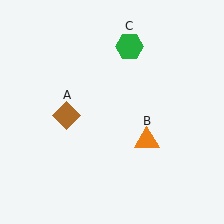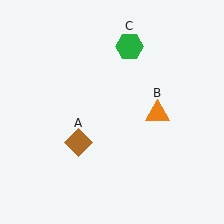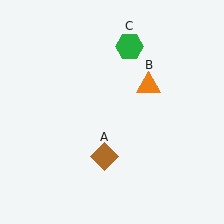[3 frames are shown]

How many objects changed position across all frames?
2 objects changed position: brown diamond (object A), orange triangle (object B).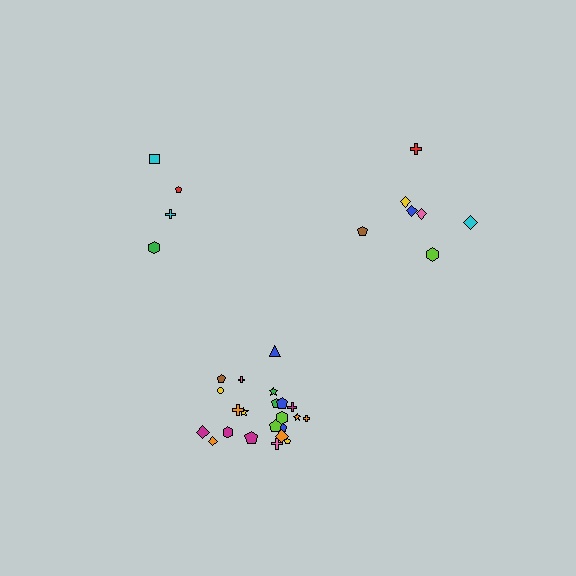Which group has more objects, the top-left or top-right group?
The top-right group.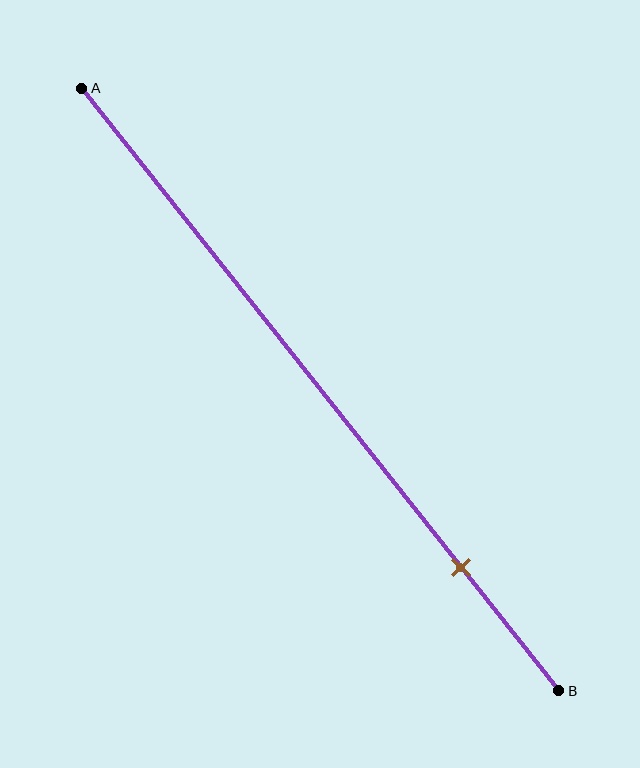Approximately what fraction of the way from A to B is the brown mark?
The brown mark is approximately 80% of the way from A to B.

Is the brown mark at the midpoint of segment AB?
No, the mark is at about 80% from A, not at the 50% midpoint.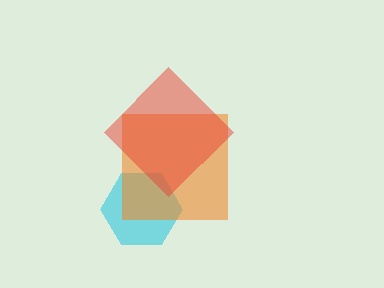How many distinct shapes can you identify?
There are 3 distinct shapes: a cyan hexagon, an orange square, a red diamond.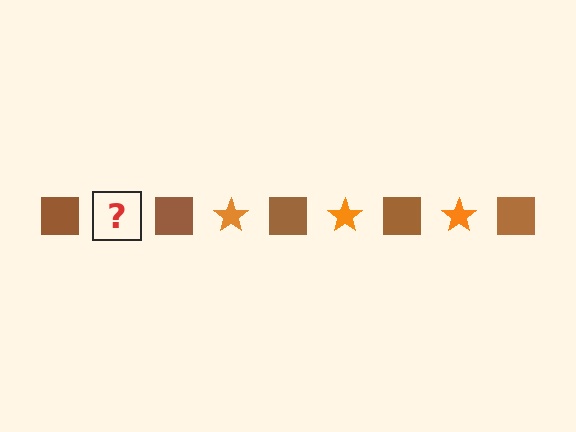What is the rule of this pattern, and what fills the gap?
The rule is that the pattern alternates between brown square and orange star. The gap should be filled with an orange star.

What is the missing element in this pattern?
The missing element is an orange star.